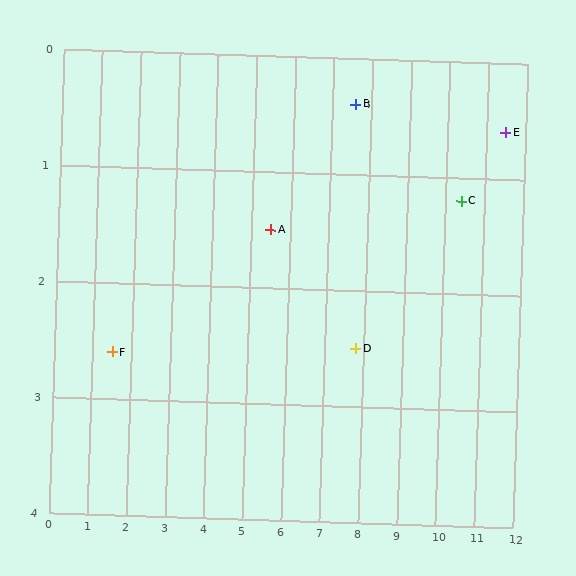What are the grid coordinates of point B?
Point B is at approximately (7.6, 0.4).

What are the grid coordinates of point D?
Point D is at approximately (7.8, 2.5).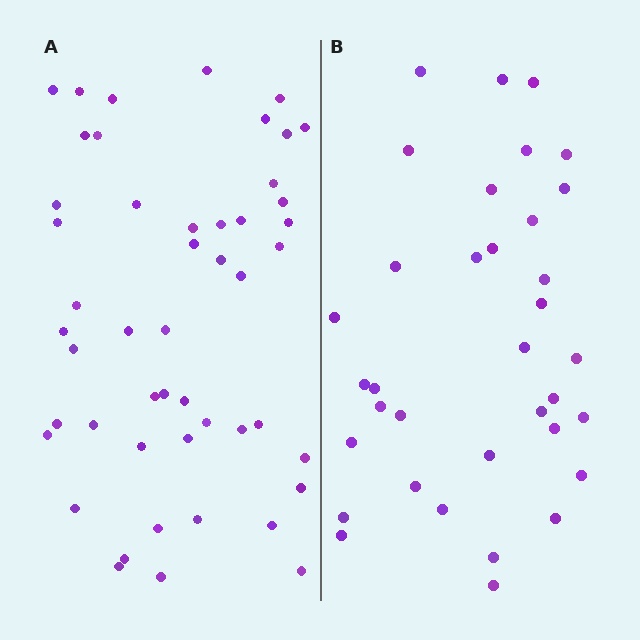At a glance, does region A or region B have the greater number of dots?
Region A (the left region) has more dots.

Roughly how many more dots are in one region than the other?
Region A has approximately 15 more dots than region B.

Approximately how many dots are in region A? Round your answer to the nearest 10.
About 50 dots. (The exact count is 49, which rounds to 50.)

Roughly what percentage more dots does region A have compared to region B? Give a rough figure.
About 40% more.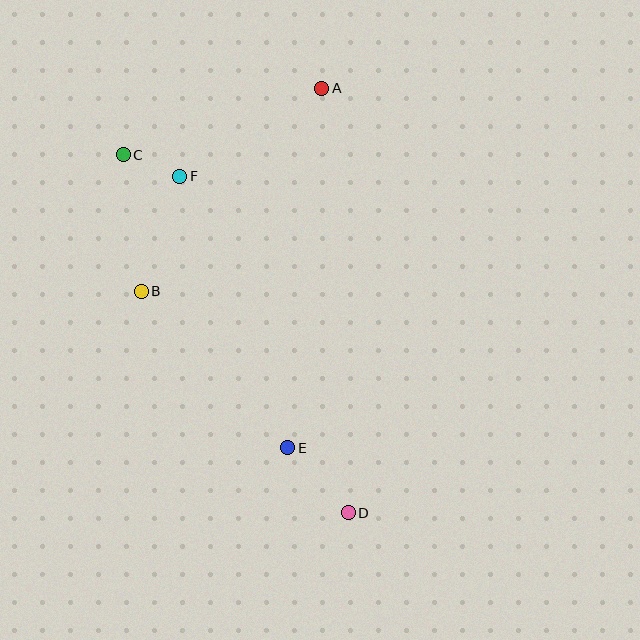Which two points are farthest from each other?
Points A and D are farthest from each other.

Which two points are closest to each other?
Points C and F are closest to each other.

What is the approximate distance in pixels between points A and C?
The distance between A and C is approximately 209 pixels.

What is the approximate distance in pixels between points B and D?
The distance between B and D is approximately 303 pixels.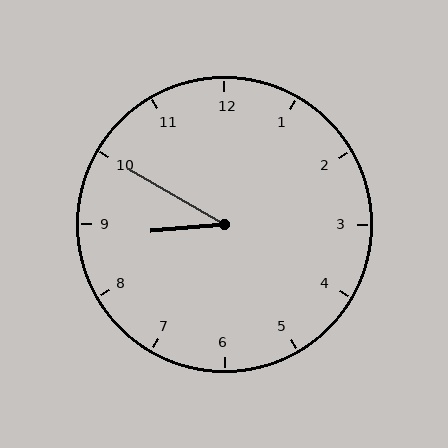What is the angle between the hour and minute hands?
Approximately 35 degrees.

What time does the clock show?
8:50.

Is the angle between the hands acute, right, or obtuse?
It is acute.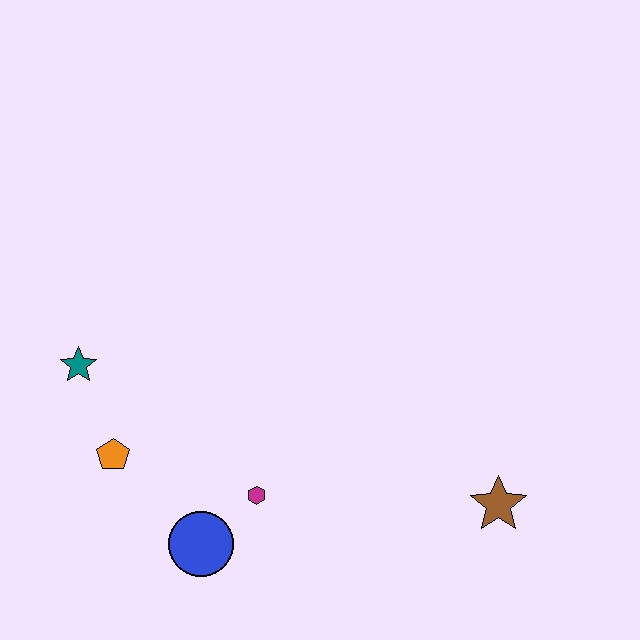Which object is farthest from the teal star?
The brown star is farthest from the teal star.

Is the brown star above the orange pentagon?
No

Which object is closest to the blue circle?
The magenta hexagon is closest to the blue circle.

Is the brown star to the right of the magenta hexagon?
Yes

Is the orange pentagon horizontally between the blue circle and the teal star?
Yes